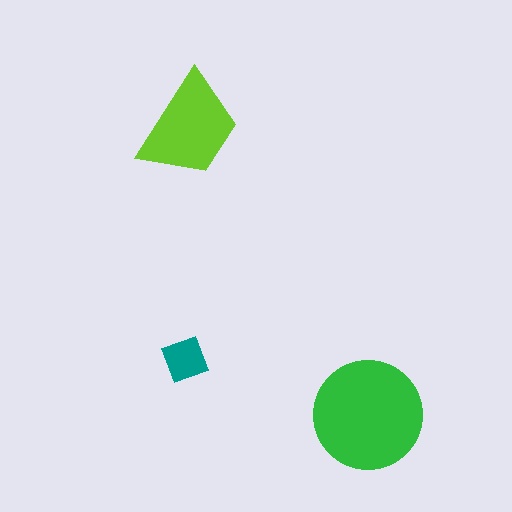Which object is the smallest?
The teal square.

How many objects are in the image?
There are 3 objects in the image.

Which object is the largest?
The green circle.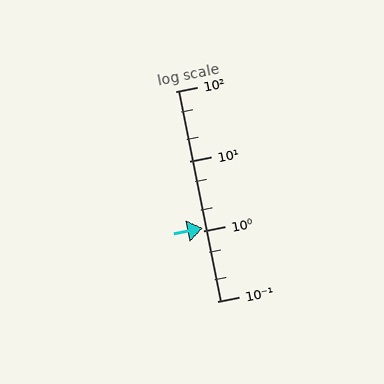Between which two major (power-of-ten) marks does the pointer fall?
The pointer is between 1 and 10.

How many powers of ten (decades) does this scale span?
The scale spans 3 decades, from 0.1 to 100.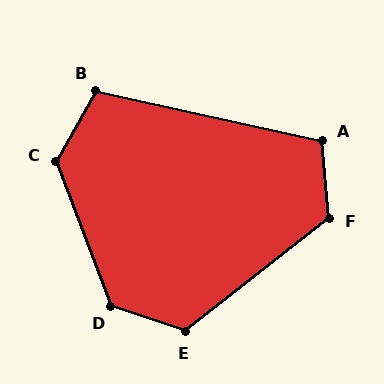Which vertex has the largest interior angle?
D, at approximately 130 degrees.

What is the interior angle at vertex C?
Approximately 129 degrees (obtuse).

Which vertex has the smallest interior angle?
B, at approximately 107 degrees.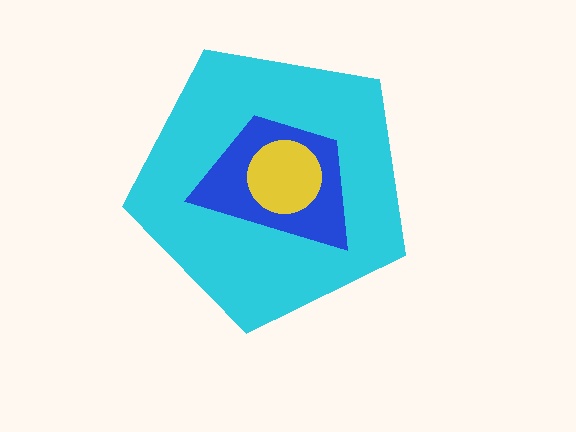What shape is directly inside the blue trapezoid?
The yellow circle.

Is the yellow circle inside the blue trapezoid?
Yes.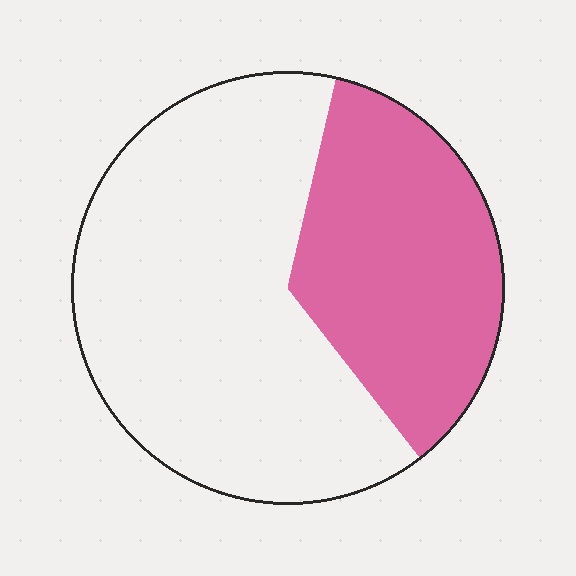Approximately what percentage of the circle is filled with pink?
Approximately 35%.